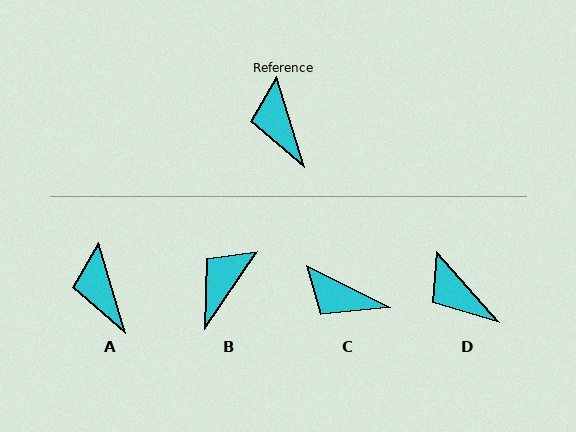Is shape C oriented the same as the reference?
No, it is off by about 46 degrees.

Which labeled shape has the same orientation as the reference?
A.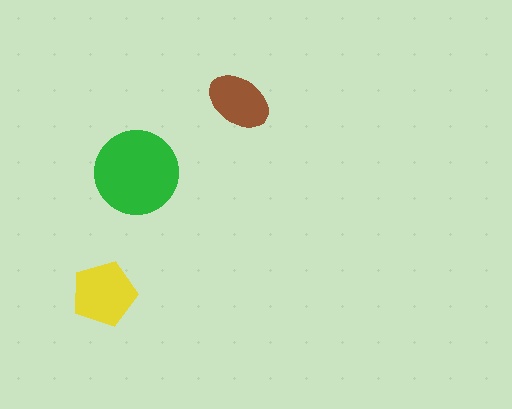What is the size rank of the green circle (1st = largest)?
1st.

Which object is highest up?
The brown ellipse is topmost.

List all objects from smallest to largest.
The brown ellipse, the yellow pentagon, the green circle.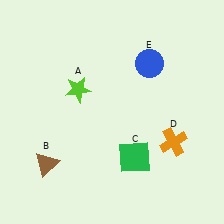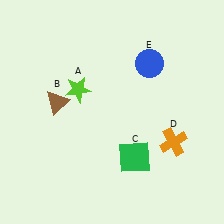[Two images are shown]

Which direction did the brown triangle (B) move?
The brown triangle (B) moved up.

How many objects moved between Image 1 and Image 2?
1 object moved between the two images.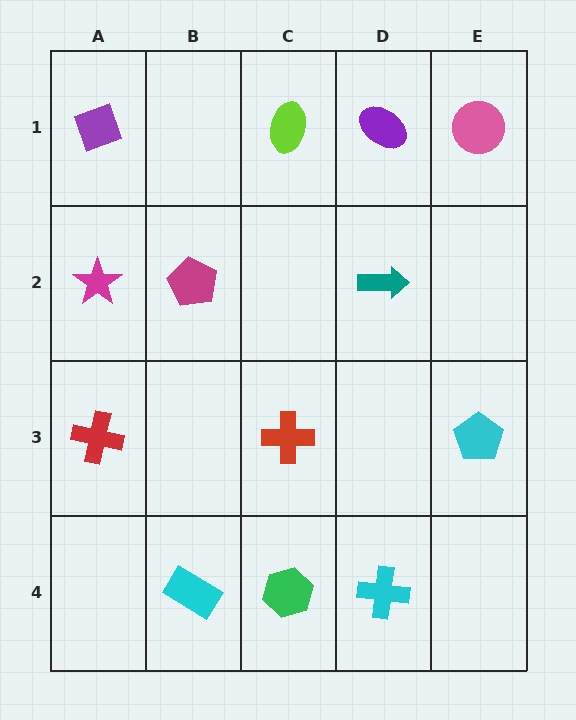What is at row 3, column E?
A cyan pentagon.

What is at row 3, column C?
A red cross.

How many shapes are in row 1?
4 shapes.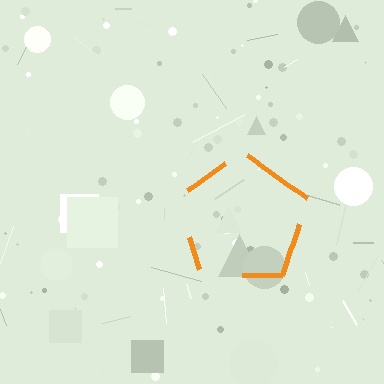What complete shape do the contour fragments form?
The contour fragments form a pentagon.